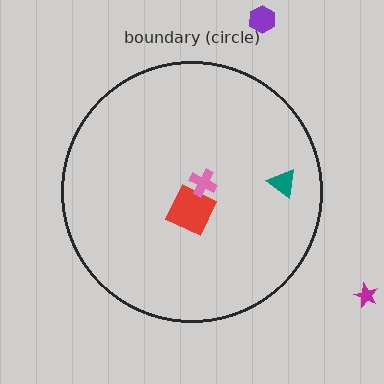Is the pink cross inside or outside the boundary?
Inside.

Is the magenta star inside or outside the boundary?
Outside.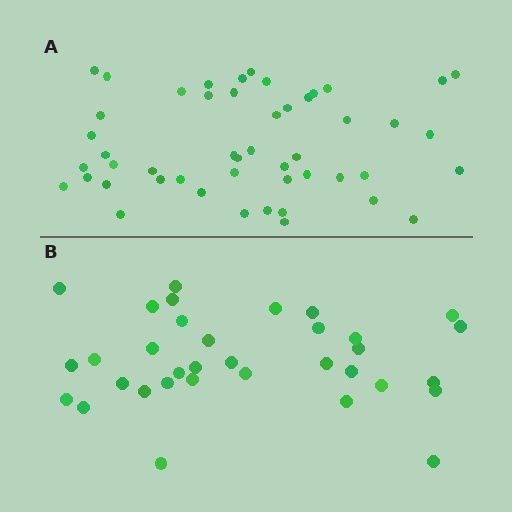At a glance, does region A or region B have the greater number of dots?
Region A (the top region) has more dots.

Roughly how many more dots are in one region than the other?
Region A has approximately 15 more dots than region B.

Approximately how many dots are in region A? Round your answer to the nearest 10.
About 50 dots. (The exact count is 49, which rounds to 50.)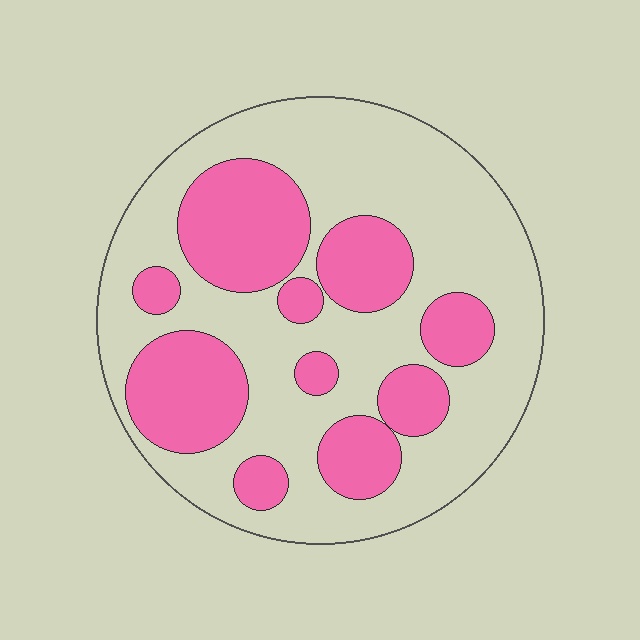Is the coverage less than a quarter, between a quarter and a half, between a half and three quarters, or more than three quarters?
Between a quarter and a half.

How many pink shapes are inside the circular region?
10.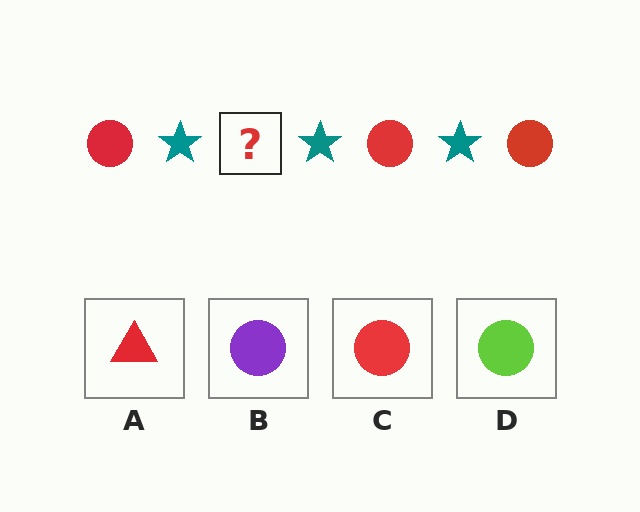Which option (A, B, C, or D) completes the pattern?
C.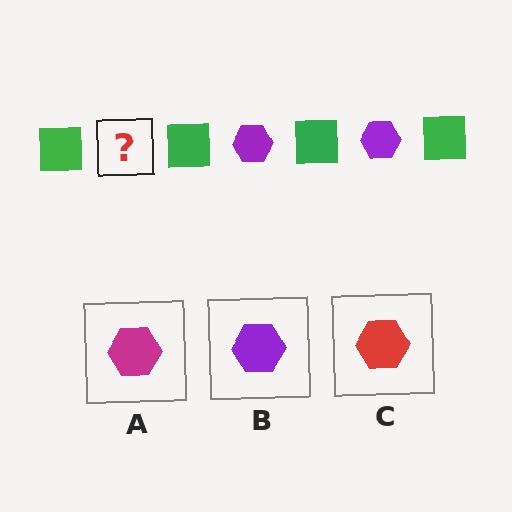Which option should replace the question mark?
Option B.